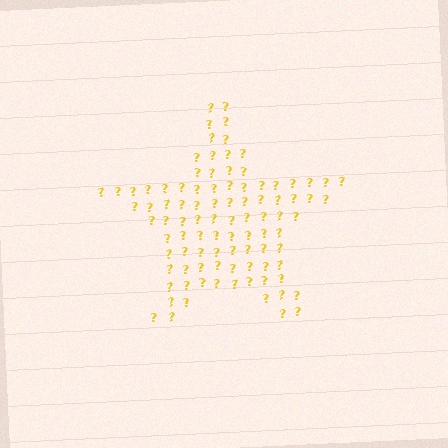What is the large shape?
The large shape is a star.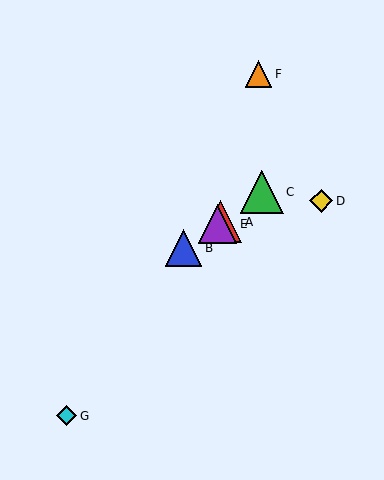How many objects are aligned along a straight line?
4 objects (A, B, C, E) are aligned along a straight line.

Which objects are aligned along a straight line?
Objects A, B, C, E are aligned along a straight line.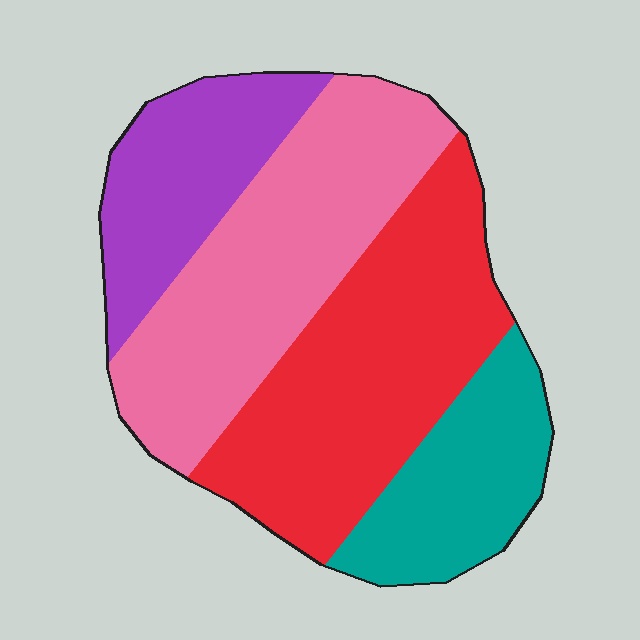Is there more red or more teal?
Red.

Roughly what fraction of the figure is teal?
Teal takes up between a sixth and a third of the figure.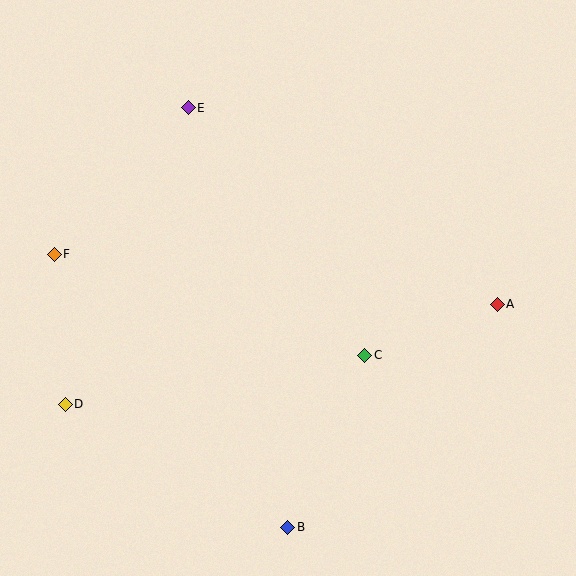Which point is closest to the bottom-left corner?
Point D is closest to the bottom-left corner.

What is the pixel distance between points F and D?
The distance between F and D is 150 pixels.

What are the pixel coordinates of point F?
Point F is at (54, 254).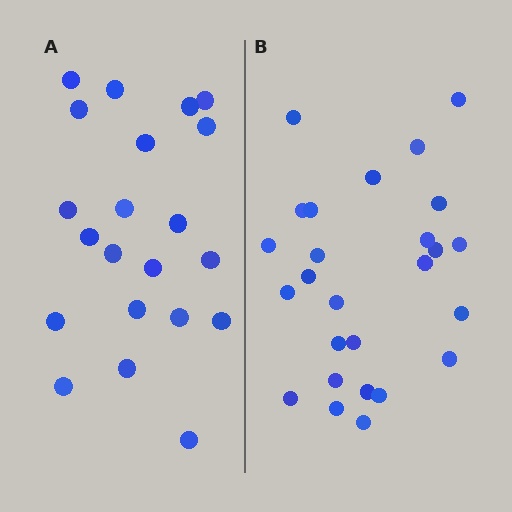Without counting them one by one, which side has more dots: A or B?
Region B (the right region) has more dots.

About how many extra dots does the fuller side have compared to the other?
Region B has about 5 more dots than region A.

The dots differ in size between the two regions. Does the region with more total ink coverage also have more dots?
No. Region A has more total ink coverage because its dots are larger, but region B actually contains more individual dots. Total area can be misleading — the number of items is what matters here.